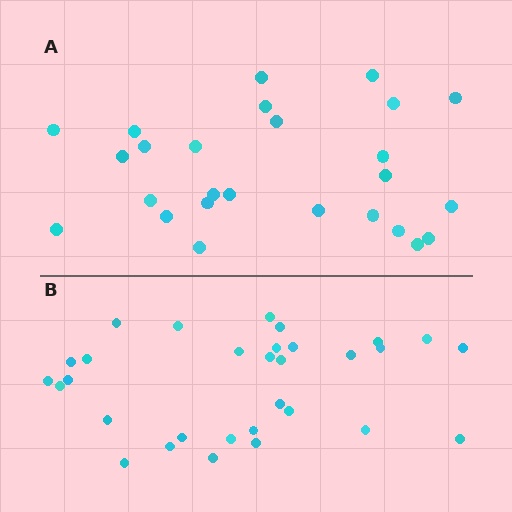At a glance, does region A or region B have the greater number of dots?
Region B (the bottom region) has more dots.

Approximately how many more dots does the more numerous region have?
Region B has about 5 more dots than region A.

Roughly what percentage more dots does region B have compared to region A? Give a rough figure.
About 20% more.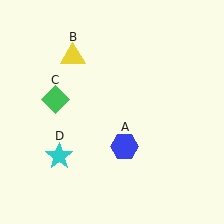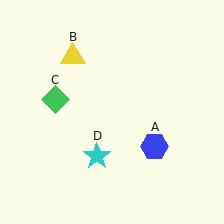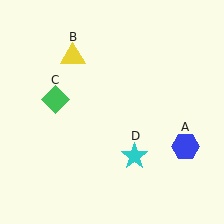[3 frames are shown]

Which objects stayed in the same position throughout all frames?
Yellow triangle (object B) and green diamond (object C) remained stationary.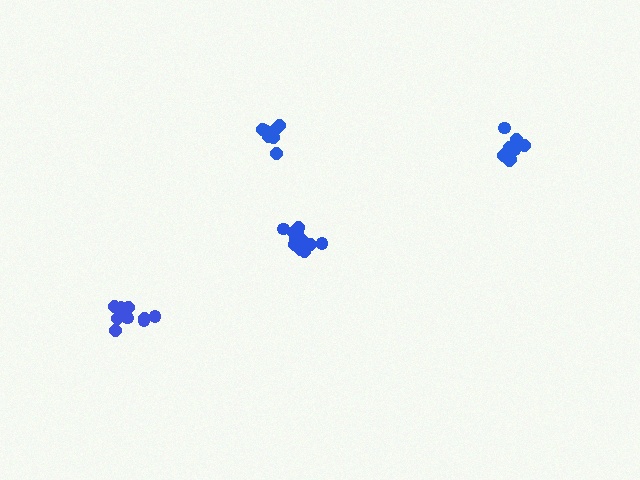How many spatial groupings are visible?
There are 4 spatial groupings.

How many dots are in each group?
Group 1: 11 dots, Group 2: 12 dots, Group 3: 8 dots, Group 4: 9 dots (40 total).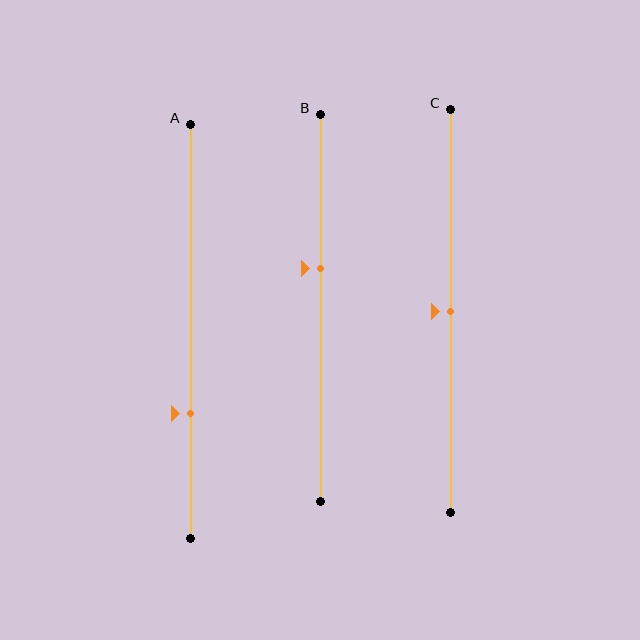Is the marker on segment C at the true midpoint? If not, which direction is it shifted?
Yes, the marker on segment C is at the true midpoint.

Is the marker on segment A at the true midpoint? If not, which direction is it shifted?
No, the marker on segment A is shifted downward by about 20% of the segment length.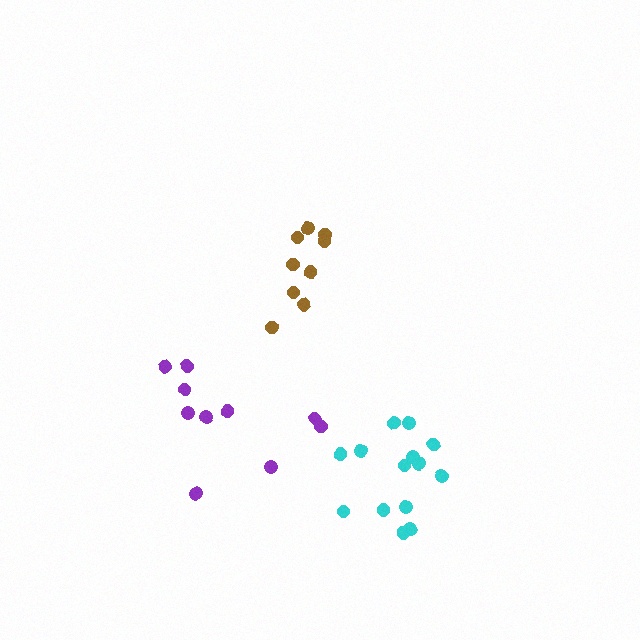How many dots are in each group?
Group 1: 10 dots, Group 2: 9 dots, Group 3: 14 dots (33 total).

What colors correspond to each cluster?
The clusters are colored: purple, brown, cyan.